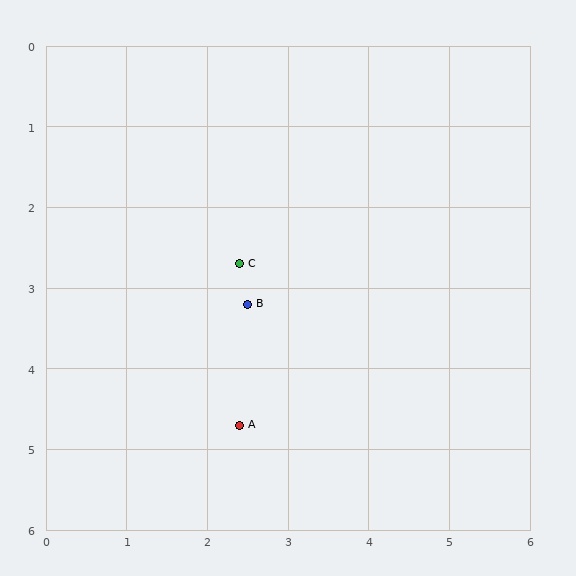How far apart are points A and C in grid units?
Points A and C are about 2.0 grid units apart.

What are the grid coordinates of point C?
Point C is at approximately (2.4, 2.7).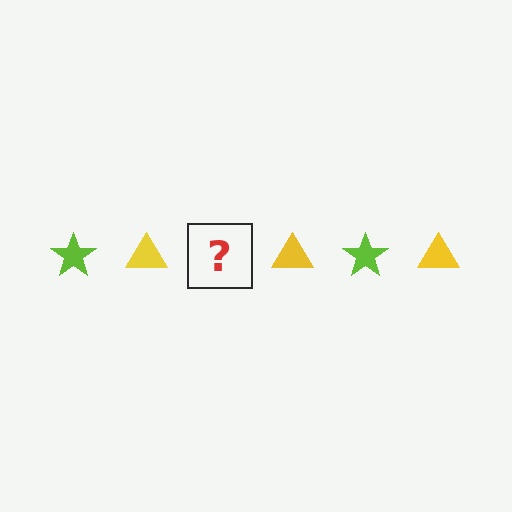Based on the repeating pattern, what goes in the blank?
The blank should be a lime star.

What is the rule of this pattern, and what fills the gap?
The rule is that the pattern alternates between lime star and yellow triangle. The gap should be filled with a lime star.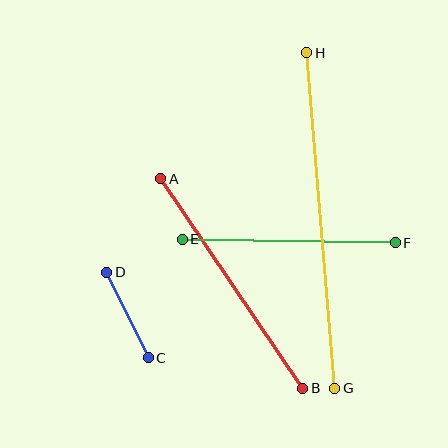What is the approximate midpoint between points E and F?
The midpoint is at approximately (289, 241) pixels.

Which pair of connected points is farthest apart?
Points G and H are farthest apart.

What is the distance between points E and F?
The distance is approximately 213 pixels.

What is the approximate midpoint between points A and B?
The midpoint is at approximately (232, 283) pixels.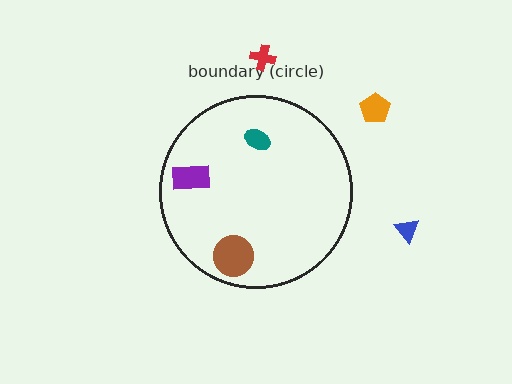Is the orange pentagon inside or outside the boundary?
Outside.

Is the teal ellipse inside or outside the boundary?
Inside.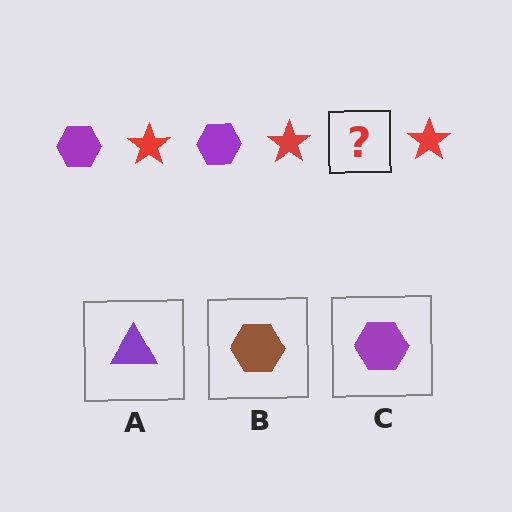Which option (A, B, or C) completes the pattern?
C.